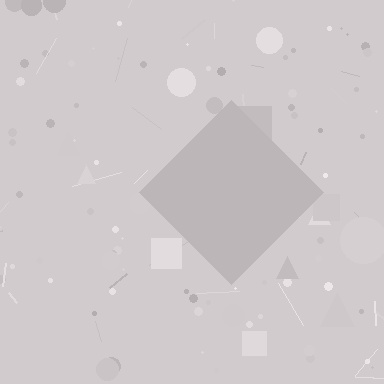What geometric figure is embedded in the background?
A diamond is embedded in the background.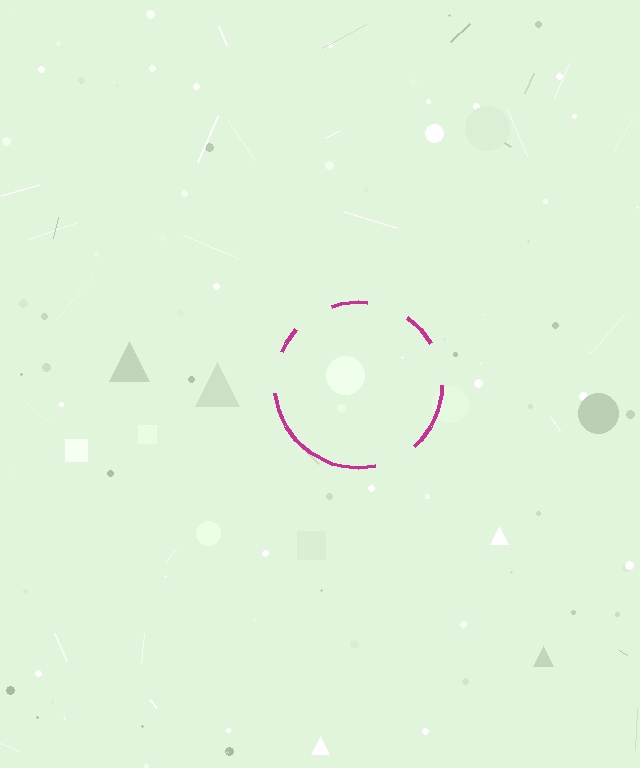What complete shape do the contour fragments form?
The contour fragments form a circle.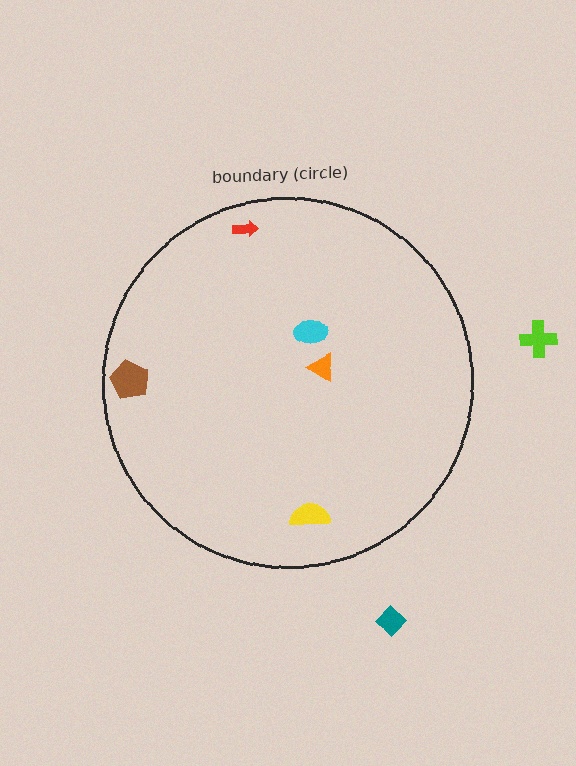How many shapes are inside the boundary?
5 inside, 2 outside.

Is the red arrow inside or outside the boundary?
Inside.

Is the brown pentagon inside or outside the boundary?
Inside.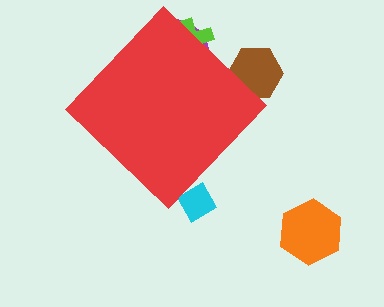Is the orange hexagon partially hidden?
No, the orange hexagon is fully visible.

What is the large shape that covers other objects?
A red diamond.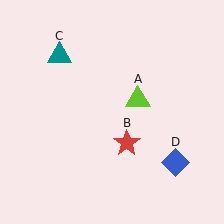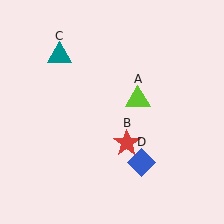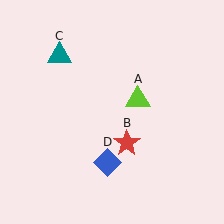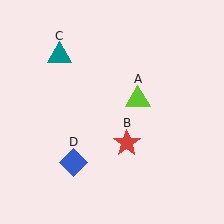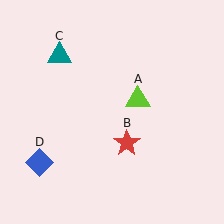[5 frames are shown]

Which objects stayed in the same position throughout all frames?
Lime triangle (object A) and red star (object B) and teal triangle (object C) remained stationary.